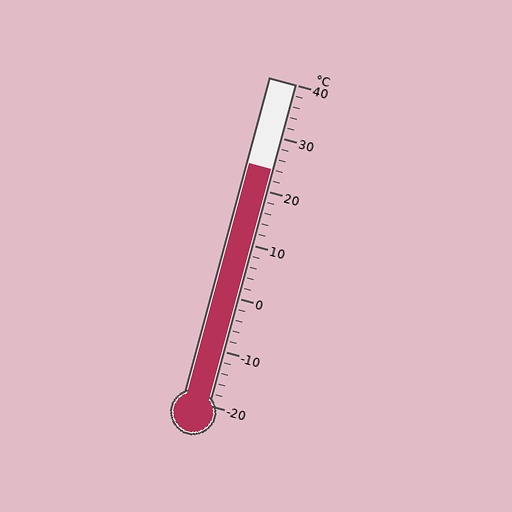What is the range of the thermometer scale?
The thermometer scale ranges from -20°C to 40°C.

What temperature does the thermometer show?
The thermometer shows approximately 24°C.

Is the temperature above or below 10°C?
The temperature is above 10°C.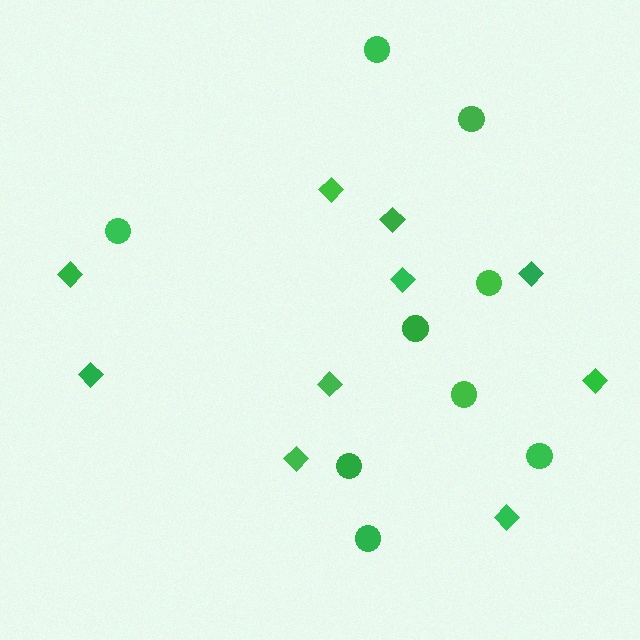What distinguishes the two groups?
There are 2 groups: one group of circles (9) and one group of diamonds (10).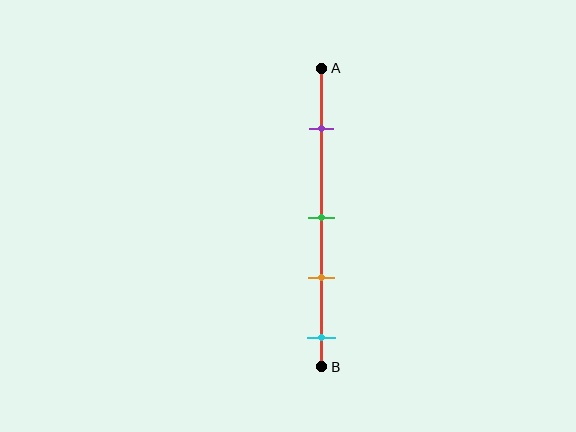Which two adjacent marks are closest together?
The green and orange marks are the closest adjacent pair.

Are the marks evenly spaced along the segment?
No, the marks are not evenly spaced.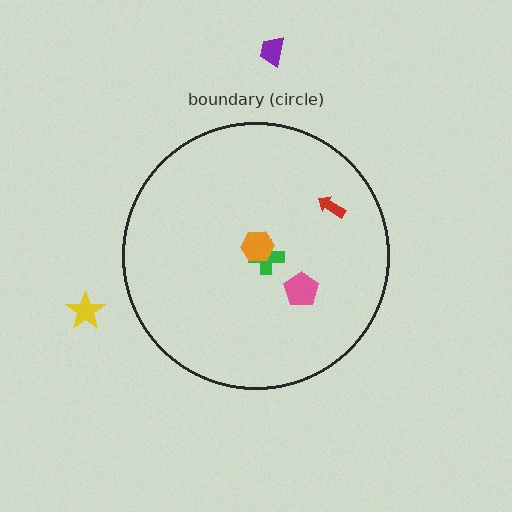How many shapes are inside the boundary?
4 inside, 2 outside.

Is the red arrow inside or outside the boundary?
Inside.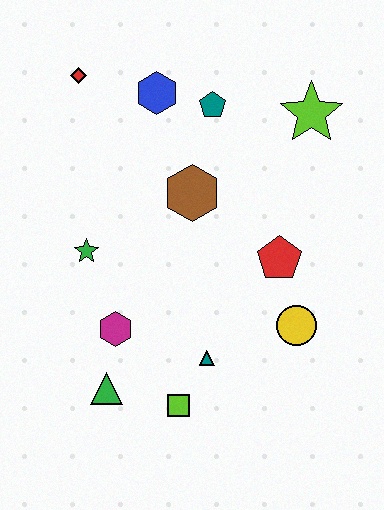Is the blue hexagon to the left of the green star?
No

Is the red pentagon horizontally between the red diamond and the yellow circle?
Yes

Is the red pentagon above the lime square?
Yes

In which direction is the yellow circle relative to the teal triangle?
The yellow circle is to the right of the teal triangle.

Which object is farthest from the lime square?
The red diamond is farthest from the lime square.